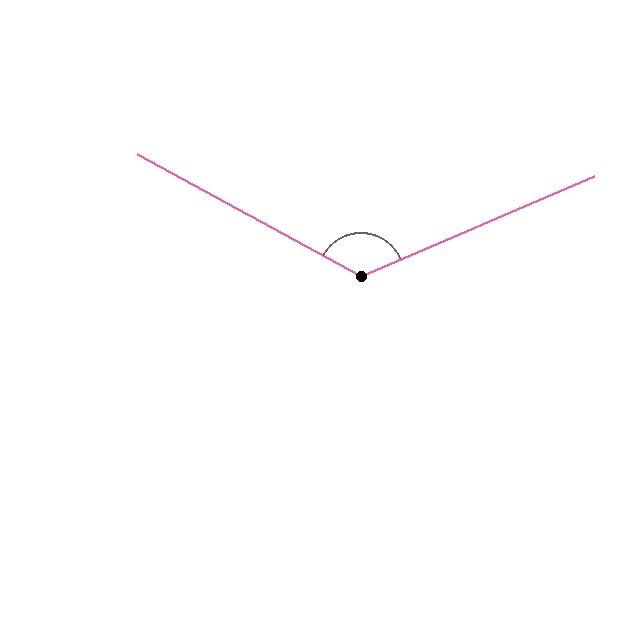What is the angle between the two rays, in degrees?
Approximately 128 degrees.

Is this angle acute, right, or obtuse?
It is obtuse.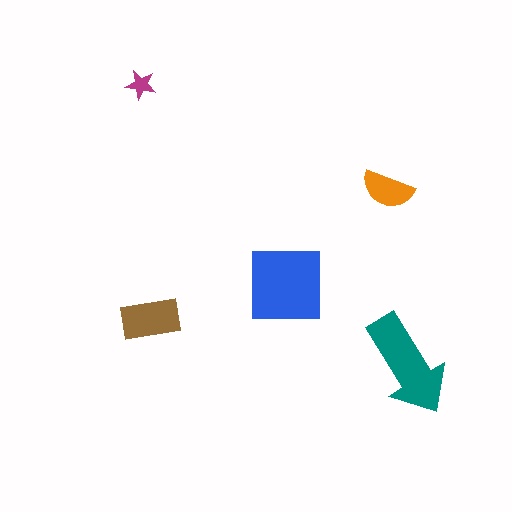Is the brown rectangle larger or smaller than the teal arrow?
Smaller.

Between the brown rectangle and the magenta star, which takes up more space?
The brown rectangle.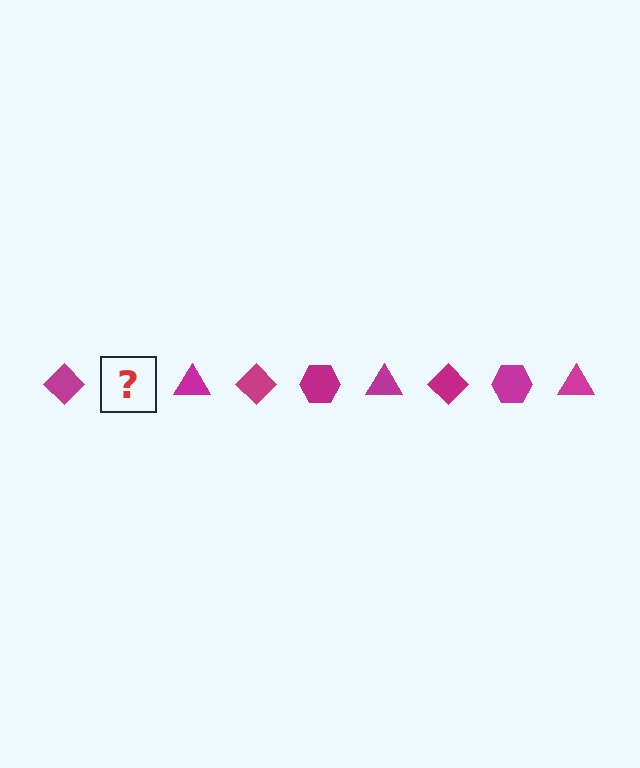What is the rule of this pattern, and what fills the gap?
The rule is that the pattern cycles through diamond, hexagon, triangle shapes in magenta. The gap should be filled with a magenta hexagon.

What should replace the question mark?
The question mark should be replaced with a magenta hexagon.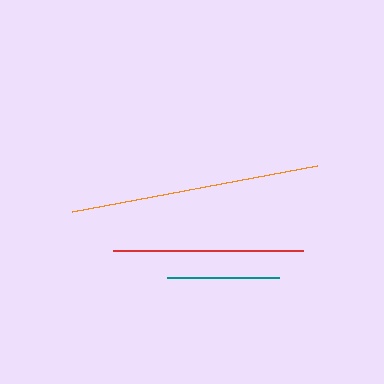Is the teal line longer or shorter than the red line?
The red line is longer than the teal line.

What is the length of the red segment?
The red segment is approximately 189 pixels long.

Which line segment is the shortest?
The teal line is the shortest at approximately 113 pixels.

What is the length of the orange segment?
The orange segment is approximately 250 pixels long.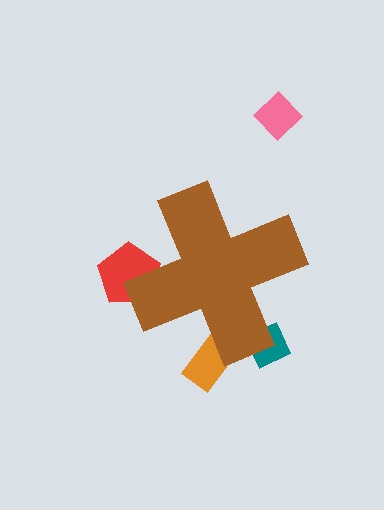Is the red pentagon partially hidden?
Yes, the red pentagon is partially hidden behind the brown cross.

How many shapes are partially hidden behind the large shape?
3 shapes are partially hidden.